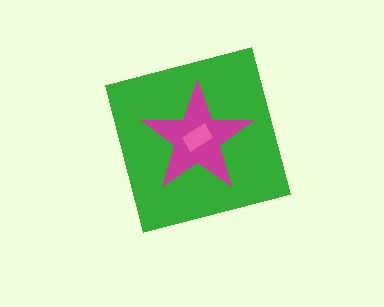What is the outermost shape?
The green square.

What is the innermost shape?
The pink rectangle.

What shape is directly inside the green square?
The magenta star.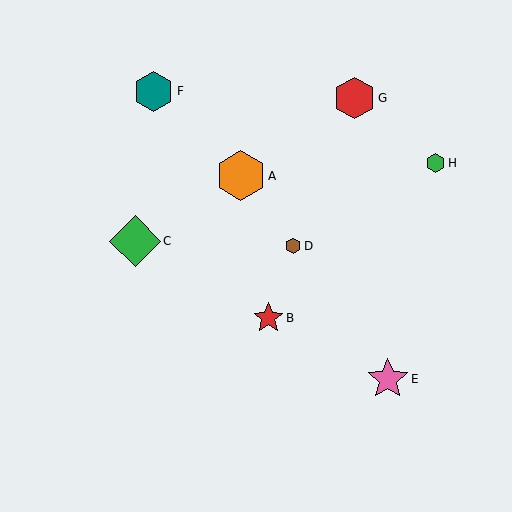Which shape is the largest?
The green diamond (labeled C) is the largest.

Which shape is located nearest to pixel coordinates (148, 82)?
The teal hexagon (labeled F) at (154, 91) is nearest to that location.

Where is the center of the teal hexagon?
The center of the teal hexagon is at (154, 91).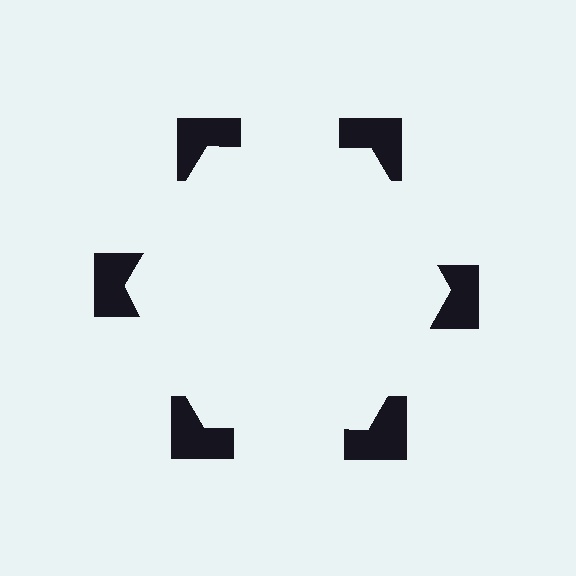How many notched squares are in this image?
There are 6 — one at each vertex of the illusory hexagon.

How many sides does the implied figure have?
6 sides.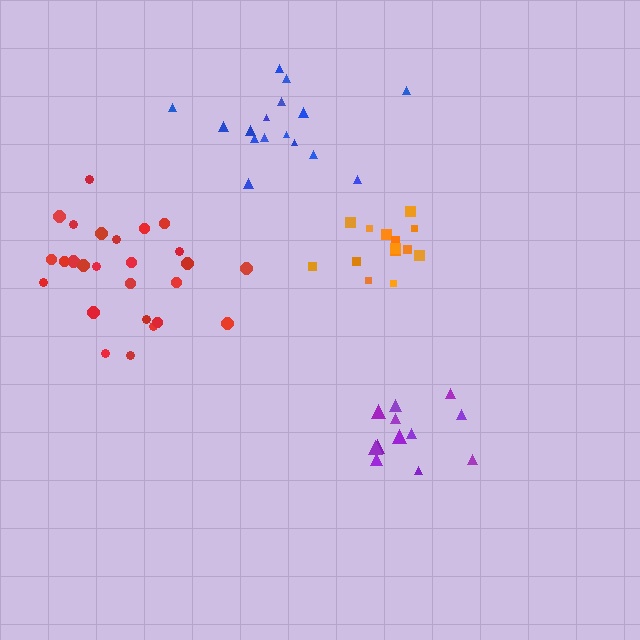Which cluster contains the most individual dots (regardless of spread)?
Red (26).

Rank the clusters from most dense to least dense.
orange, red, purple, blue.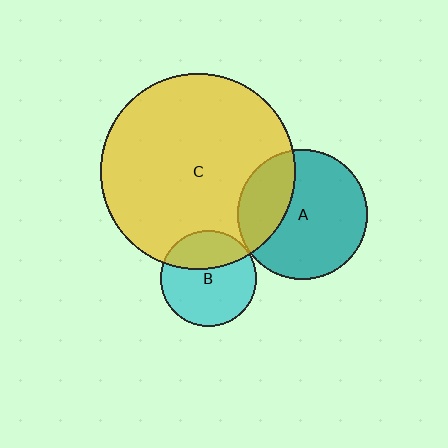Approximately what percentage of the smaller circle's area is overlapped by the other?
Approximately 30%.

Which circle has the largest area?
Circle C (yellow).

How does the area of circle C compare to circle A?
Approximately 2.3 times.